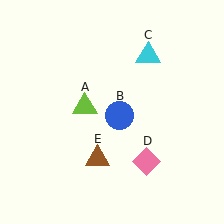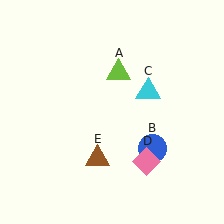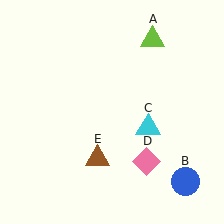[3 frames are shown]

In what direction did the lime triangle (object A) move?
The lime triangle (object A) moved up and to the right.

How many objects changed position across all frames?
3 objects changed position: lime triangle (object A), blue circle (object B), cyan triangle (object C).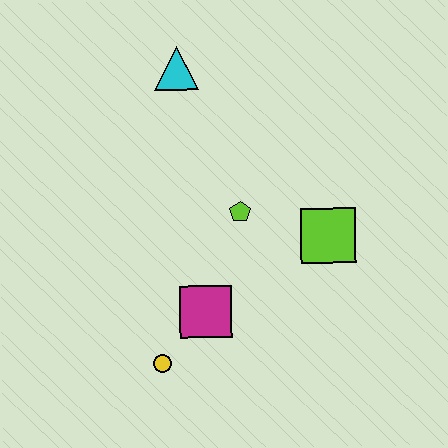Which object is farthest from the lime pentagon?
The yellow circle is farthest from the lime pentagon.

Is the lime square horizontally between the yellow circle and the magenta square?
No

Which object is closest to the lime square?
The lime pentagon is closest to the lime square.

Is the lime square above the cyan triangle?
No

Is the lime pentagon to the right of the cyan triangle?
Yes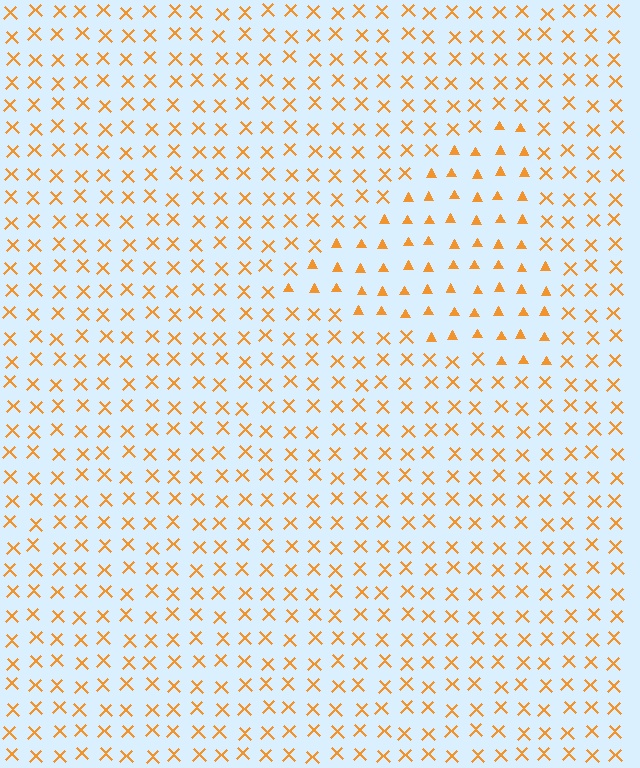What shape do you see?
I see a triangle.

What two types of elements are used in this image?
The image uses triangles inside the triangle region and X marks outside it.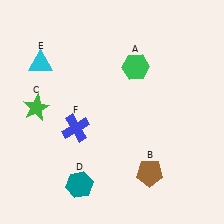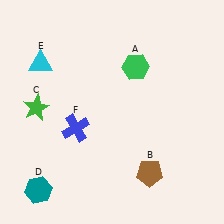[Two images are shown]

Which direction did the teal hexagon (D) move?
The teal hexagon (D) moved left.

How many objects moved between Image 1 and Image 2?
1 object moved between the two images.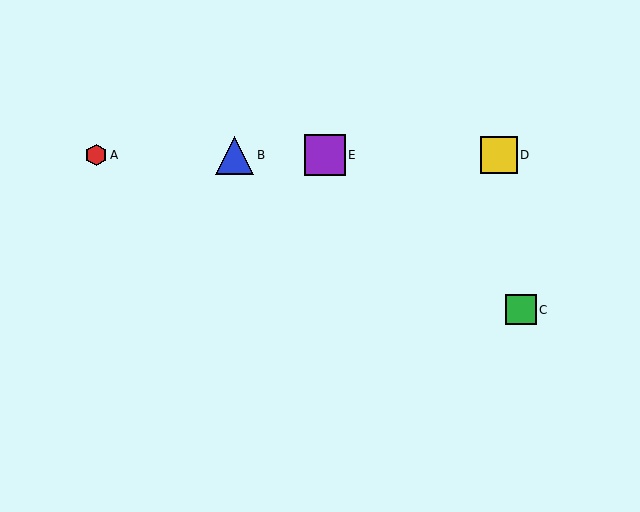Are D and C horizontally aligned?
No, D is at y≈155 and C is at y≈310.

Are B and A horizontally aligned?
Yes, both are at y≈155.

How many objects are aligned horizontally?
4 objects (A, B, D, E) are aligned horizontally.